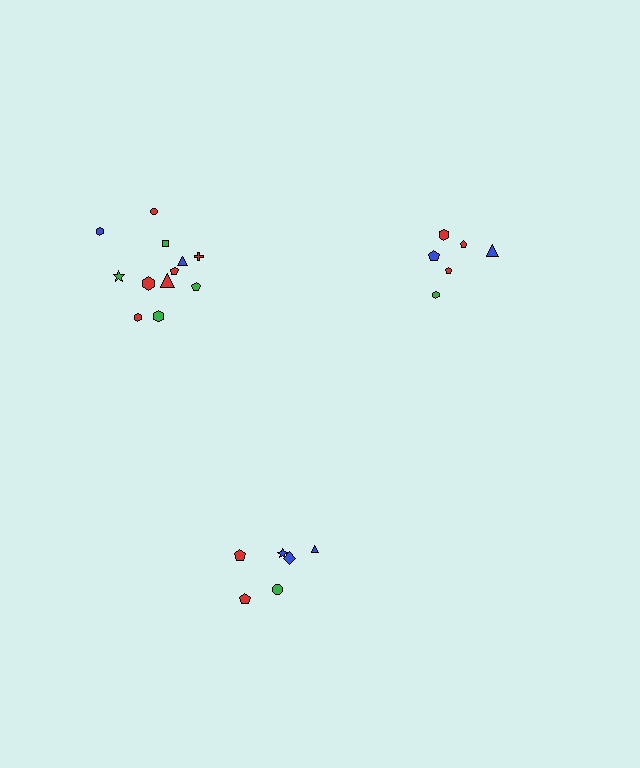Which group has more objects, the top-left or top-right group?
The top-left group.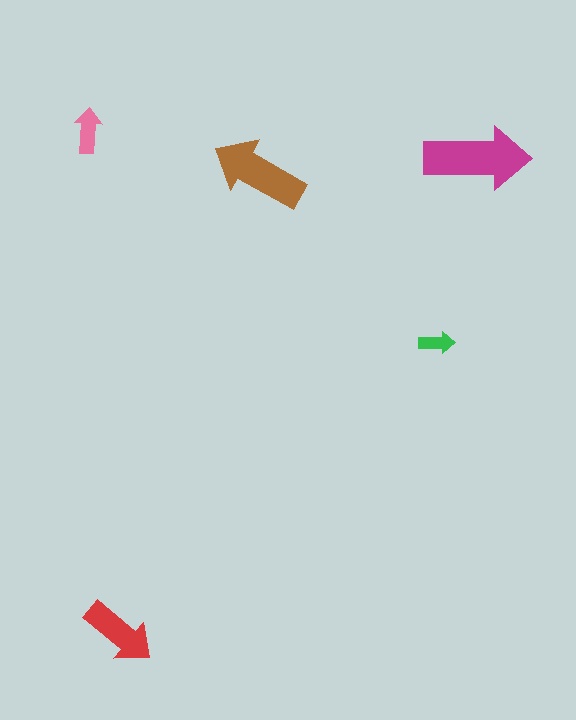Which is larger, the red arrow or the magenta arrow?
The magenta one.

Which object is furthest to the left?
The pink arrow is leftmost.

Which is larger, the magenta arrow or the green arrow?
The magenta one.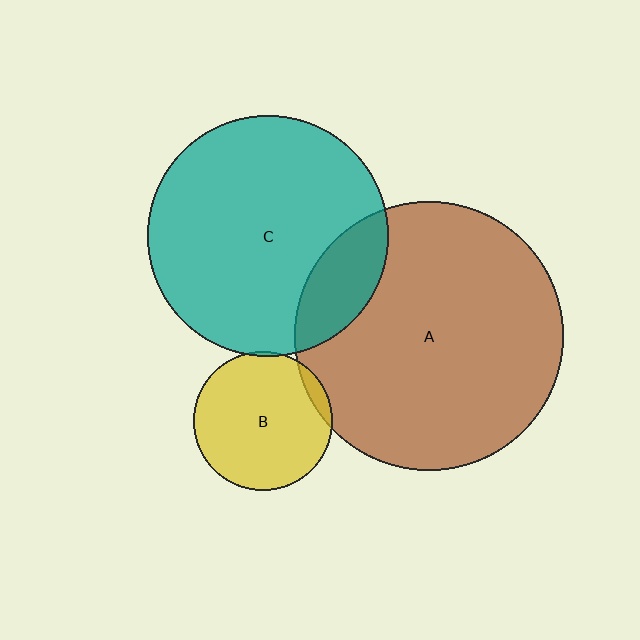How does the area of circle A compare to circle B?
Approximately 3.8 times.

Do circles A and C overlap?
Yes.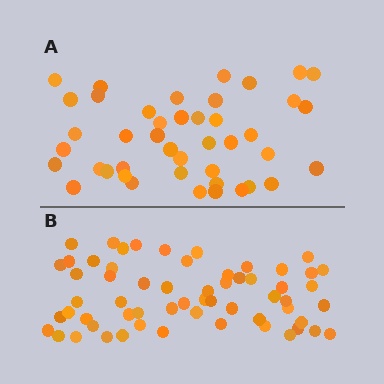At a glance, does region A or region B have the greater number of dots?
Region B (the bottom region) has more dots.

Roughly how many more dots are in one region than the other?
Region B has approximately 15 more dots than region A.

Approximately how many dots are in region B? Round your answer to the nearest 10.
About 60 dots.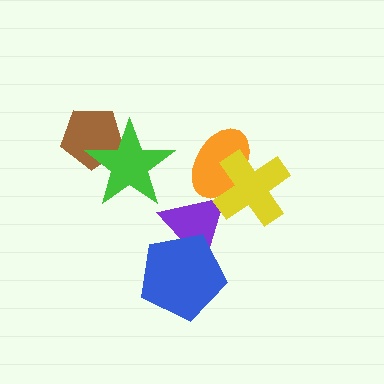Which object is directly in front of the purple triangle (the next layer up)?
The blue pentagon is directly in front of the purple triangle.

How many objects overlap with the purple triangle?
3 objects overlap with the purple triangle.